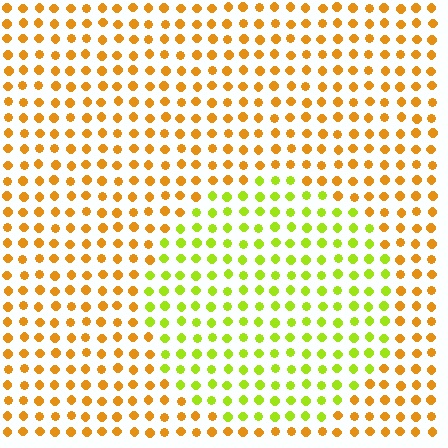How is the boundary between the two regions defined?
The boundary is defined purely by a slight shift in hue (about 46 degrees). Spacing, size, and orientation are identical on both sides.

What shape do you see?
I see a circle.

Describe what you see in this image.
The image is filled with small orange elements in a uniform arrangement. A circle-shaped region is visible where the elements are tinted to a slightly different hue, forming a subtle color boundary.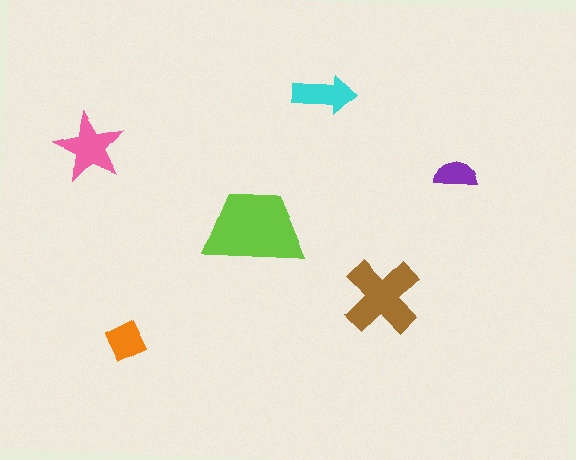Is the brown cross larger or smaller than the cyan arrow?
Larger.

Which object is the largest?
The lime trapezoid.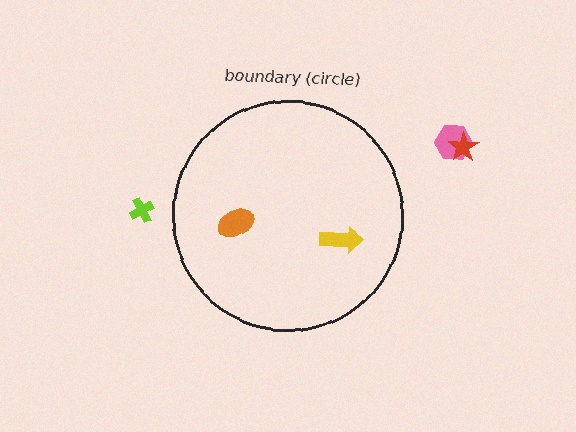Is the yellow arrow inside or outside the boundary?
Inside.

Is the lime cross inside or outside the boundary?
Outside.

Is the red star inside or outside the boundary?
Outside.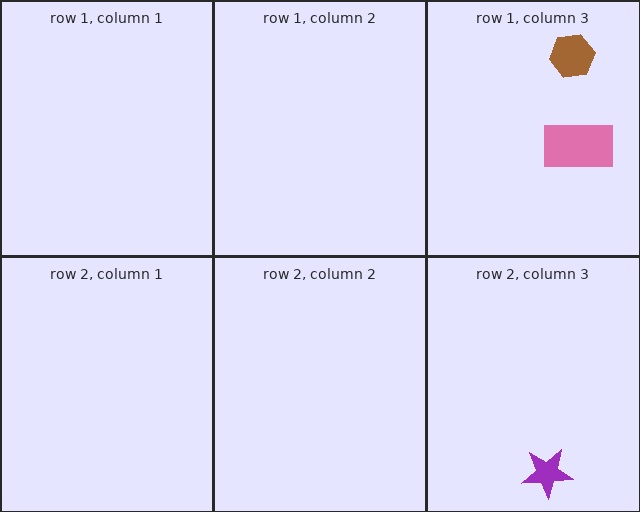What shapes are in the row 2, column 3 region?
The purple star.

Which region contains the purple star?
The row 2, column 3 region.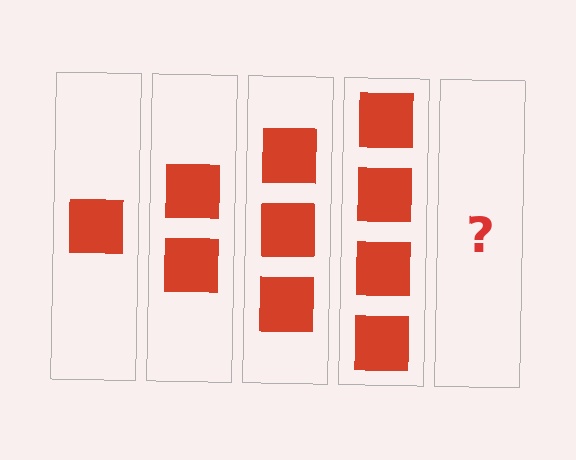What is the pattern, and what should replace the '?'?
The pattern is that each step adds one more square. The '?' should be 5 squares.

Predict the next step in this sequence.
The next step is 5 squares.